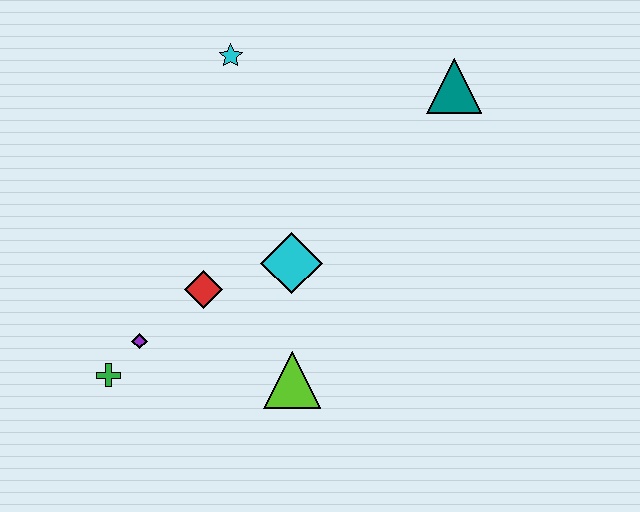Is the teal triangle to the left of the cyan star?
No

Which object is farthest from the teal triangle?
The green cross is farthest from the teal triangle.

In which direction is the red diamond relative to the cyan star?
The red diamond is below the cyan star.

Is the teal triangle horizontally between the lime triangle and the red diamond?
No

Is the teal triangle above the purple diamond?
Yes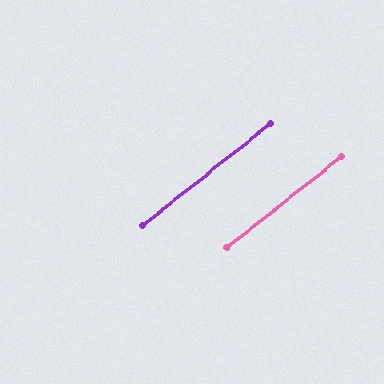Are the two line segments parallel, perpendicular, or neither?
Parallel — their directions differ by only 0.2°.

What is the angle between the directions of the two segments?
Approximately 0 degrees.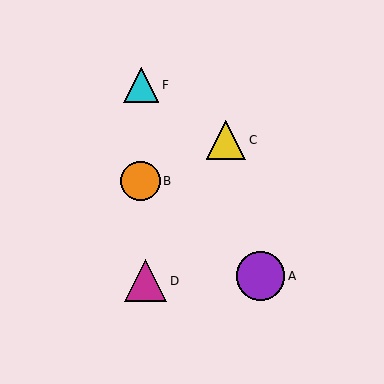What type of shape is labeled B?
Shape B is an orange circle.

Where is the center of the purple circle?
The center of the purple circle is at (261, 276).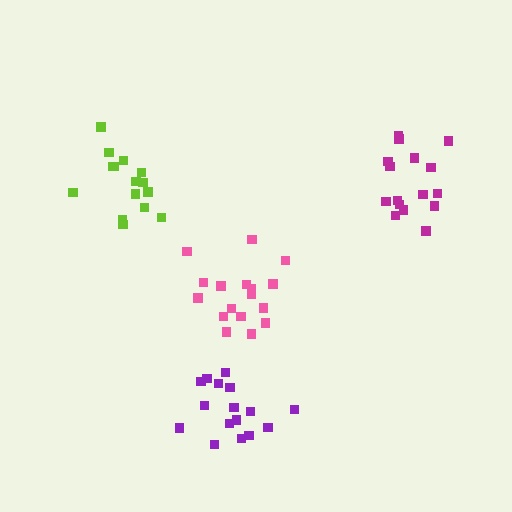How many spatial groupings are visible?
There are 4 spatial groupings.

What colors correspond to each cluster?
The clusters are colored: pink, purple, magenta, lime.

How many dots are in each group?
Group 1: 17 dots, Group 2: 16 dots, Group 3: 16 dots, Group 4: 15 dots (64 total).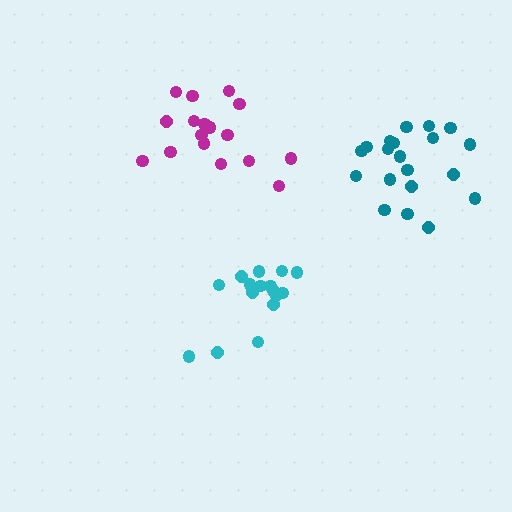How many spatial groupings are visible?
There are 3 spatial groupings.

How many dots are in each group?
Group 1: 17 dots, Group 2: 20 dots, Group 3: 16 dots (53 total).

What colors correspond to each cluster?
The clusters are colored: magenta, teal, cyan.